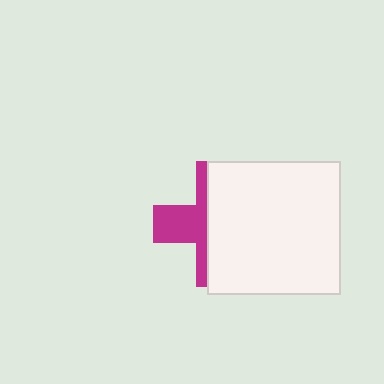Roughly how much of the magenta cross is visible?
A small part of it is visible (roughly 38%).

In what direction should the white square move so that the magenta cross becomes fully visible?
The white square should move right. That is the shortest direction to clear the overlap and leave the magenta cross fully visible.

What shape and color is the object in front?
The object in front is a white square.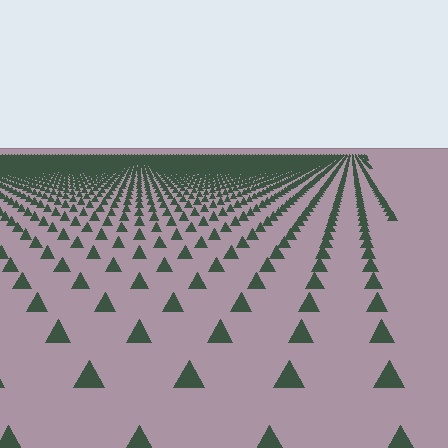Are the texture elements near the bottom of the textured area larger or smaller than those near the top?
Larger. Near the bottom, elements are closer to the viewer and appear at a bigger on-screen size.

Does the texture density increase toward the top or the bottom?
Density increases toward the top.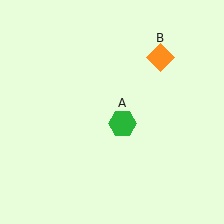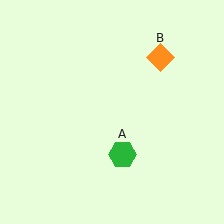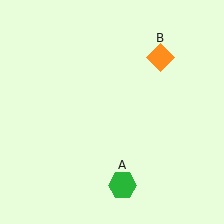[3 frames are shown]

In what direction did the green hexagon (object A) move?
The green hexagon (object A) moved down.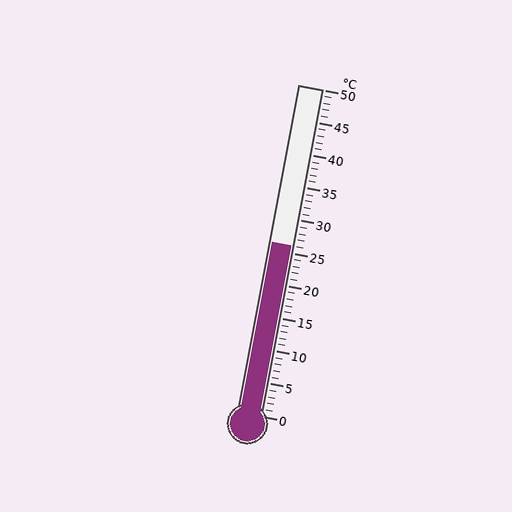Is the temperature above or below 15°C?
The temperature is above 15°C.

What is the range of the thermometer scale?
The thermometer scale ranges from 0°C to 50°C.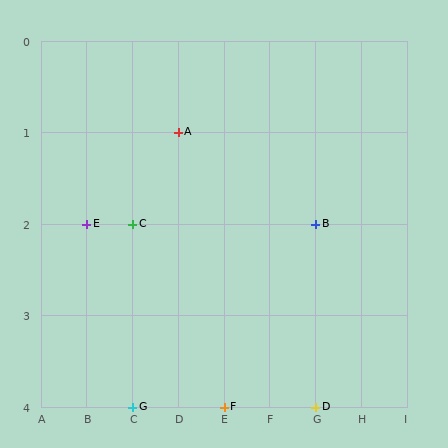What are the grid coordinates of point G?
Point G is at grid coordinates (C, 4).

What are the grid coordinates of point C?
Point C is at grid coordinates (C, 2).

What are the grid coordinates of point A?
Point A is at grid coordinates (D, 1).